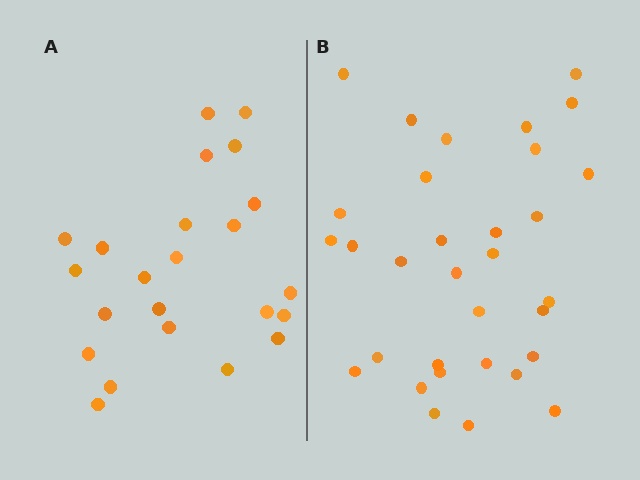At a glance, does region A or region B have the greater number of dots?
Region B (the right region) has more dots.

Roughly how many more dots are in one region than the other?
Region B has roughly 8 or so more dots than region A.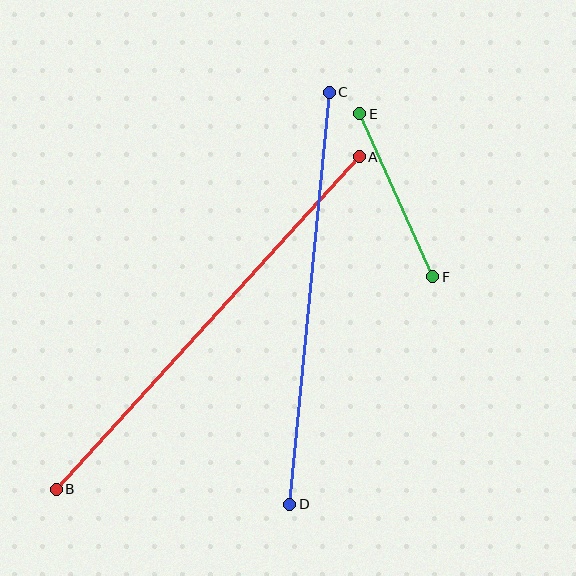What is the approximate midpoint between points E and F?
The midpoint is at approximately (396, 195) pixels.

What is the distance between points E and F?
The distance is approximately 178 pixels.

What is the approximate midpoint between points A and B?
The midpoint is at approximately (208, 323) pixels.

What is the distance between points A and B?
The distance is approximately 450 pixels.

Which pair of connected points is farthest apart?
Points A and B are farthest apart.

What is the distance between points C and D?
The distance is approximately 414 pixels.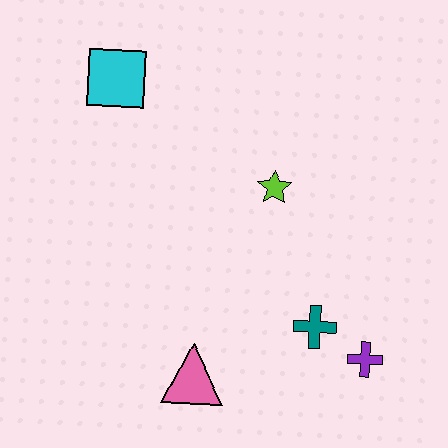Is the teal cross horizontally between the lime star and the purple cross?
Yes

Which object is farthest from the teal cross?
The cyan square is farthest from the teal cross.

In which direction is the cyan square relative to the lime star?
The cyan square is to the left of the lime star.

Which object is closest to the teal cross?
The purple cross is closest to the teal cross.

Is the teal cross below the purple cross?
No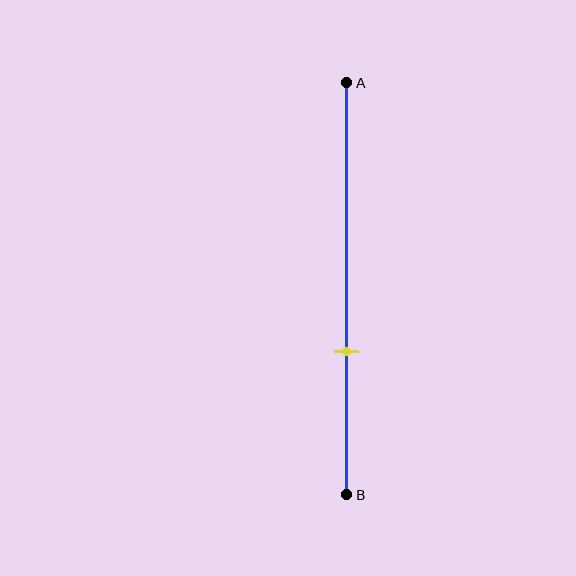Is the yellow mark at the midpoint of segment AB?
No, the mark is at about 65% from A, not at the 50% midpoint.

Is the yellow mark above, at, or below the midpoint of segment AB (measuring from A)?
The yellow mark is below the midpoint of segment AB.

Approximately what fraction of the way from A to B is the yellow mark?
The yellow mark is approximately 65% of the way from A to B.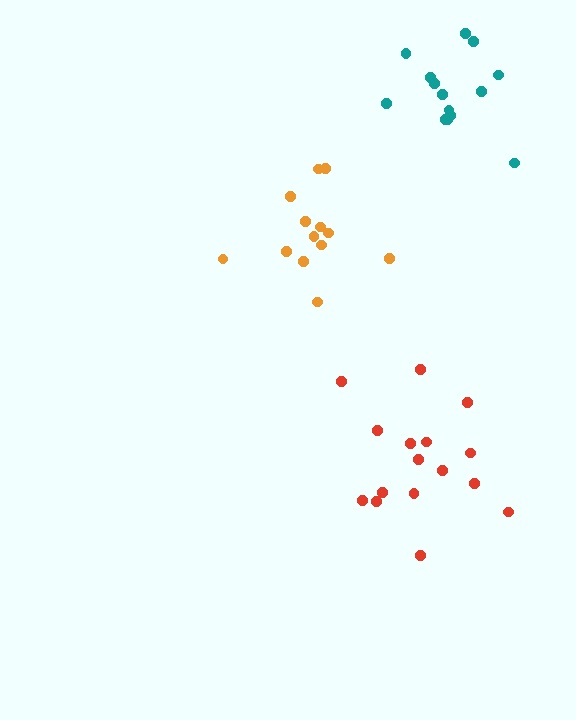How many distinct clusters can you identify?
There are 3 distinct clusters.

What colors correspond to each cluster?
The clusters are colored: red, orange, teal.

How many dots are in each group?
Group 1: 16 dots, Group 2: 13 dots, Group 3: 14 dots (43 total).